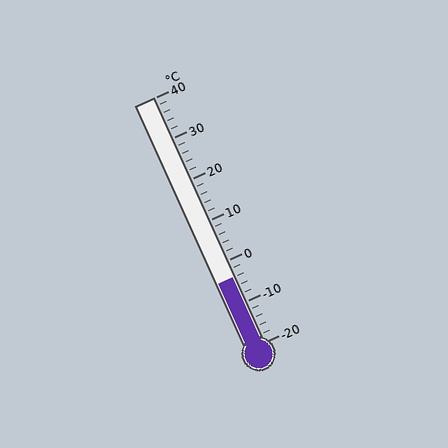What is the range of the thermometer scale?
The thermometer scale ranges from -20°C to 40°C.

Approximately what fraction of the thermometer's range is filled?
The thermometer is filled to approximately 25% of its range.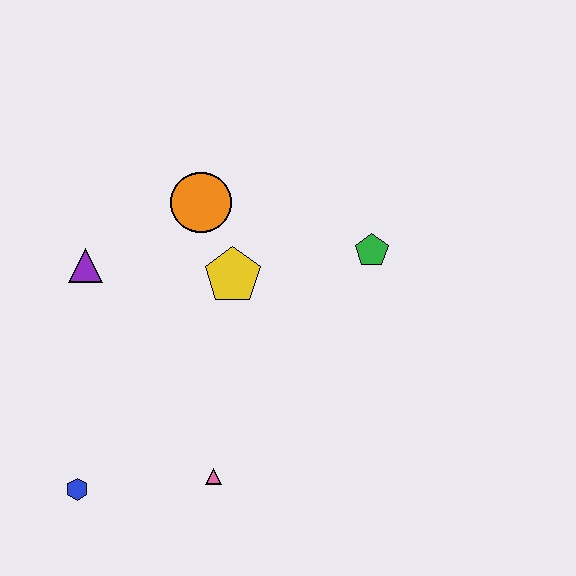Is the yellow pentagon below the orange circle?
Yes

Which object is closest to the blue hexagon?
The pink triangle is closest to the blue hexagon.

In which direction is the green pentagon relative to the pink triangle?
The green pentagon is above the pink triangle.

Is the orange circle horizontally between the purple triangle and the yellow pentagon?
Yes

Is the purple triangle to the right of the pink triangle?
No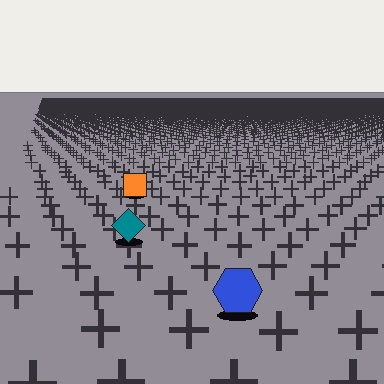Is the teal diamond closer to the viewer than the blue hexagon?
No. The blue hexagon is closer — you can tell from the texture gradient: the ground texture is coarser near it.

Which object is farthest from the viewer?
The orange square is farthest from the viewer. It appears smaller and the ground texture around it is denser.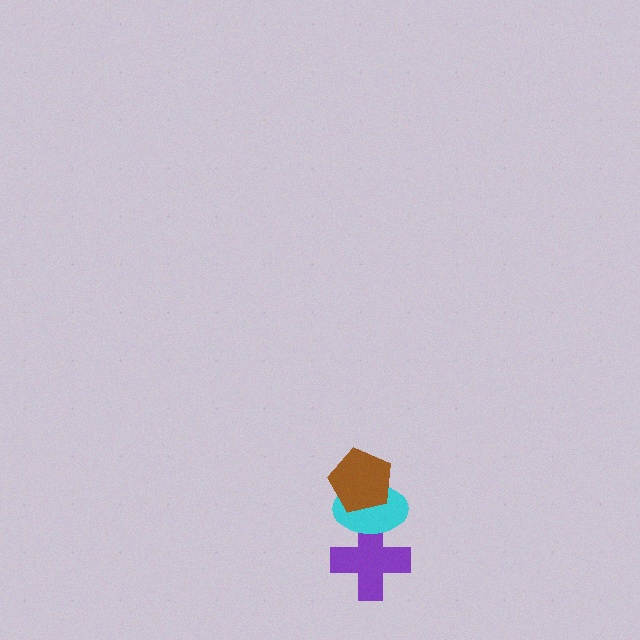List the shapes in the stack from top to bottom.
From top to bottom: the brown pentagon, the cyan ellipse, the purple cross.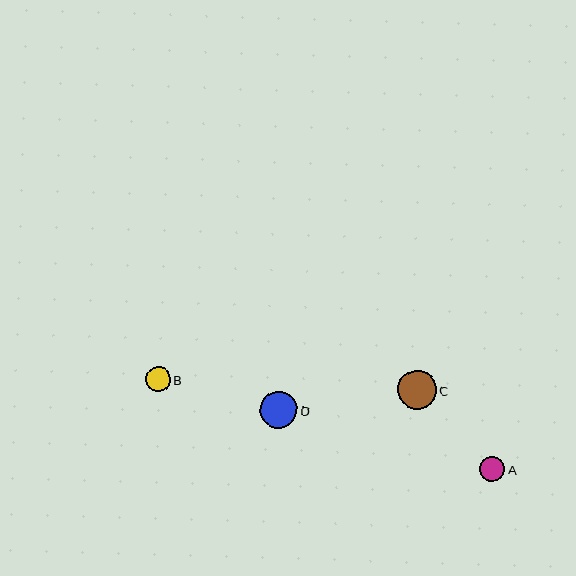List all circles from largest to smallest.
From largest to smallest: C, D, A, B.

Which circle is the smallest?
Circle B is the smallest with a size of approximately 24 pixels.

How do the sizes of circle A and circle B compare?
Circle A and circle B are approximately the same size.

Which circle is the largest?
Circle C is the largest with a size of approximately 39 pixels.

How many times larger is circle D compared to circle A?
Circle D is approximately 1.5 times the size of circle A.